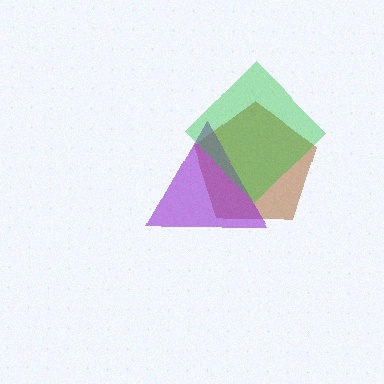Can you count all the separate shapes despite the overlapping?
Yes, there are 3 separate shapes.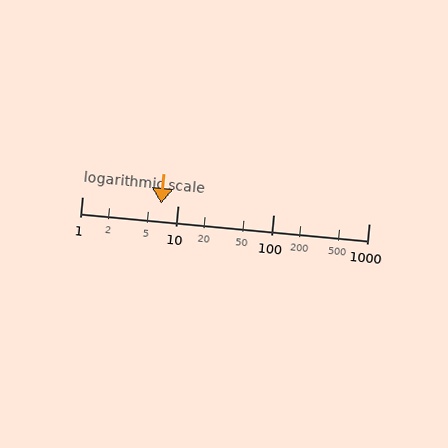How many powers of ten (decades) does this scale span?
The scale spans 3 decades, from 1 to 1000.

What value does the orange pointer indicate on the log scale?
The pointer indicates approximately 6.7.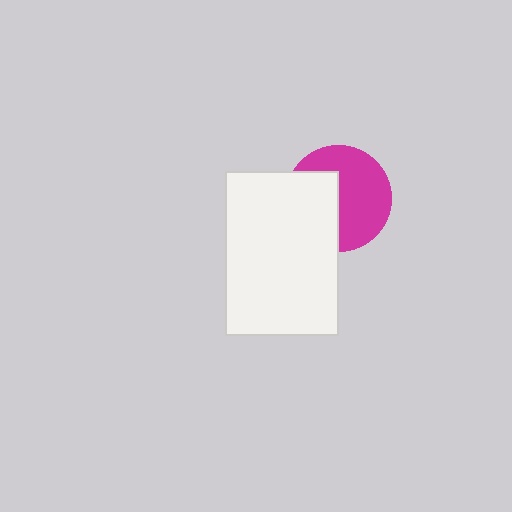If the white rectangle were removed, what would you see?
You would see the complete magenta circle.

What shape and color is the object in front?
The object in front is a white rectangle.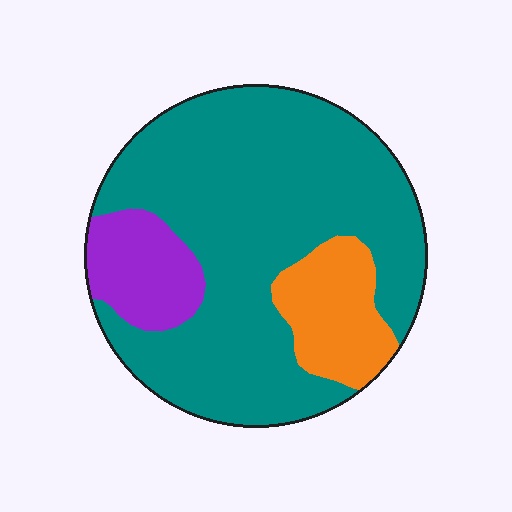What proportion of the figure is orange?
Orange takes up about one eighth (1/8) of the figure.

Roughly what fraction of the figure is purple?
Purple takes up less than a quarter of the figure.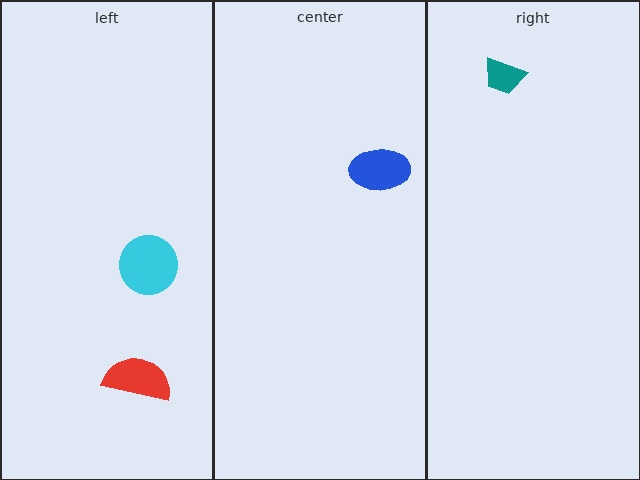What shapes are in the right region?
The teal trapezoid.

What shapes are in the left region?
The red semicircle, the cyan circle.